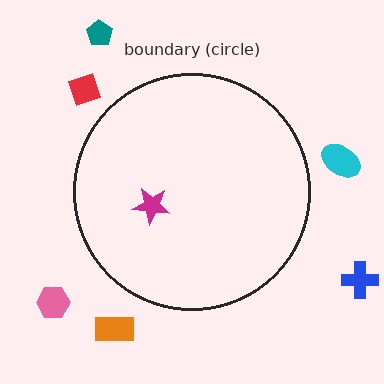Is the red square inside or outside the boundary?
Outside.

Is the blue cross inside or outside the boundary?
Outside.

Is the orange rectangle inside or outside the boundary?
Outside.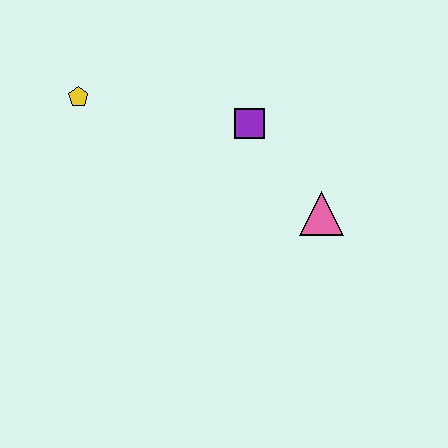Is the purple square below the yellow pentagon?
Yes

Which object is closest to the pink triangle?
The purple square is closest to the pink triangle.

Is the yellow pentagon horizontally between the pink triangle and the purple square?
No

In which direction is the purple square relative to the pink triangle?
The purple square is above the pink triangle.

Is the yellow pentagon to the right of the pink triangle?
No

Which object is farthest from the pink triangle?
The yellow pentagon is farthest from the pink triangle.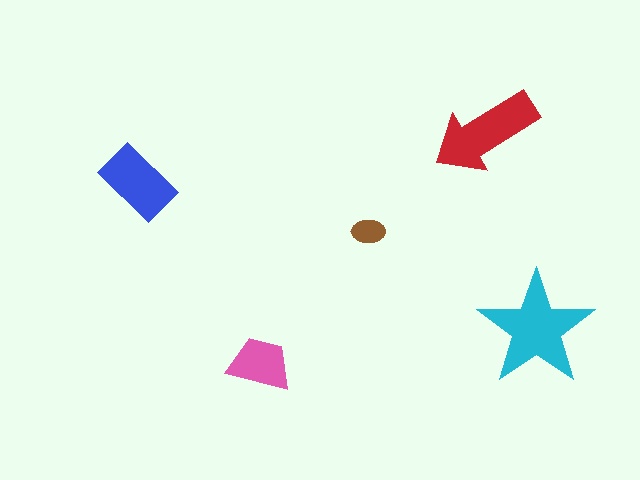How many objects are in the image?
There are 5 objects in the image.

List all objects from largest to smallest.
The cyan star, the red arrow, the blue rectangle, the pink trapezoid, the brown ellipse.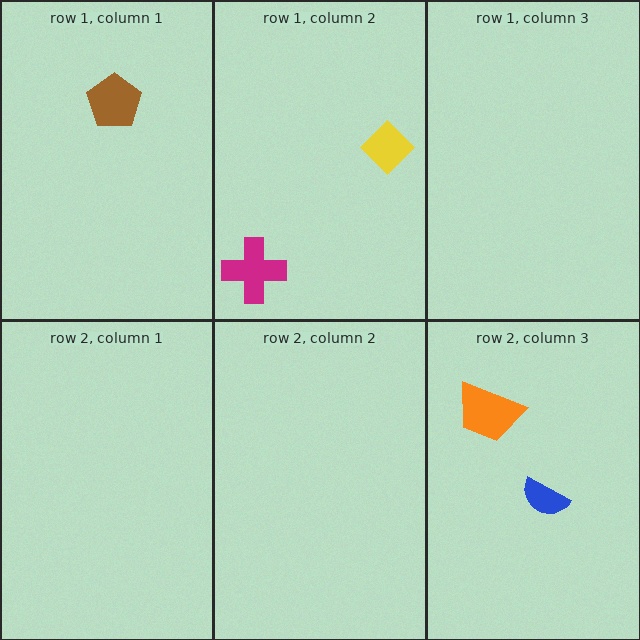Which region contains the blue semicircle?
The row 2, column 3 region.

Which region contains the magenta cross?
The row 1, column 2 region.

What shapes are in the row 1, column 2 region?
The magenta cross, the yellow diamond.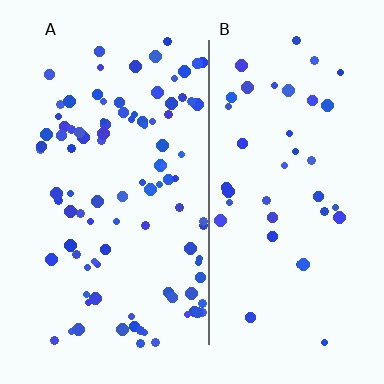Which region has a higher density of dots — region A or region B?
A (the left).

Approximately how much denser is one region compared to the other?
Approximately 2.5× — region A over region B.